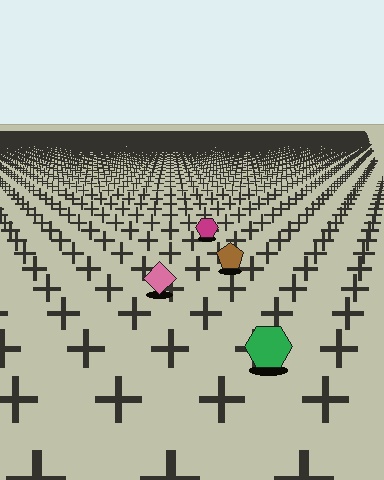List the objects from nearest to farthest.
From nearest to farthest: the green hexagon, the pink diamond, the brown pentagon, the magenta hexagon.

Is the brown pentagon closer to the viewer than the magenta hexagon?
Yes. The brown pentagon is closer — you can tell from the texture gradient: the ground texture is coarser near it.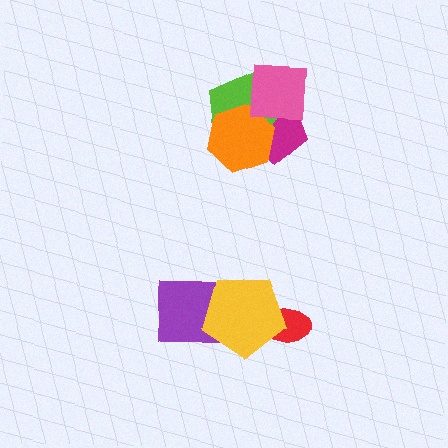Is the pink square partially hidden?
No, no other shape covers it.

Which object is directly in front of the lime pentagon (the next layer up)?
The orange hexagon is directly in front of the lime pentagon.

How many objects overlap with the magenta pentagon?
3 objects overlap with the magenta pentagon.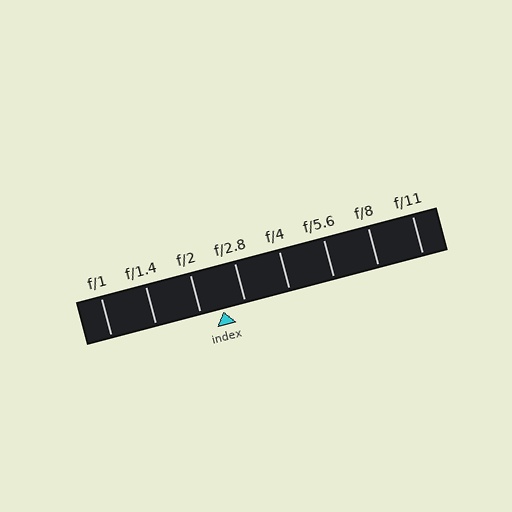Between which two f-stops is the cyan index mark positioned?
The index mark is between f/2 and f/2.8.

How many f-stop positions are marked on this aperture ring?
There are 8 f-stop positions marked.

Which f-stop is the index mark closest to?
The index mark is closest to f/2.8.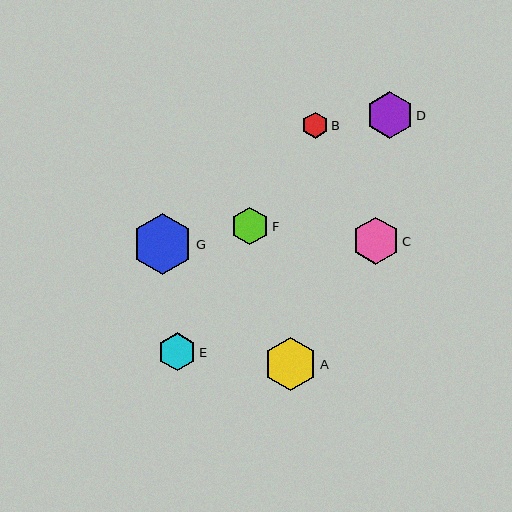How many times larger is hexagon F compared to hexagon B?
Hexagon F is approximately 1.5 times the size of hexagon B.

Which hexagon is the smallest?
Hexagon B is the smallest with a size of approximately 26 pixels.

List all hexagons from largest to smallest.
From largest to smallest: G, A, D, C, E, F, B.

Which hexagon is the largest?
Hexagon G is the largest with a size of approximately 60 pixels.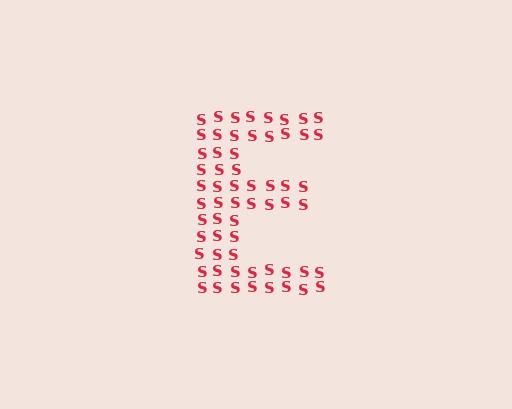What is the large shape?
The large shape is the letter E.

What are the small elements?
The small elements are letter S's.